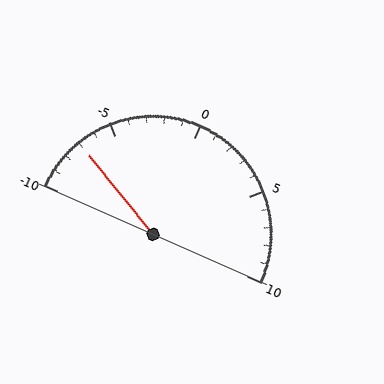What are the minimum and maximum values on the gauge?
The gauge ranges from -10 to 10.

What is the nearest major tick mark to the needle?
The nearest major tick mark is -5.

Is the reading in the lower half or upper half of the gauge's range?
The reading is in the lower half of the range (-10 to 10).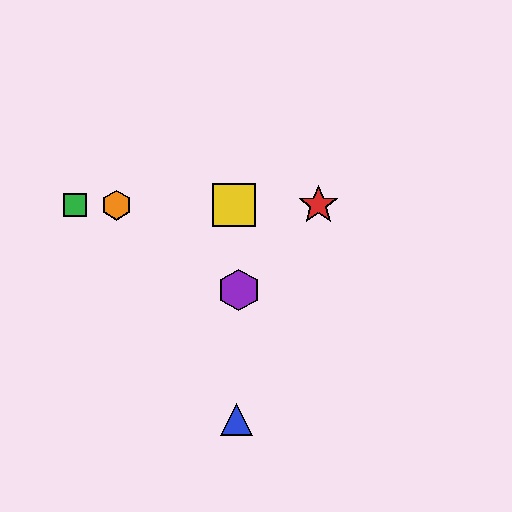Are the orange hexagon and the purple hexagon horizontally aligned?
No, the orange hexagon is at y≈205 and the purple hexagon is at y≈290.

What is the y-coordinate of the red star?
The red star is at y≈205.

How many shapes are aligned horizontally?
4 shapes (the red star, the green square, the yellow square, the orange hexagon) are aligned horizontally.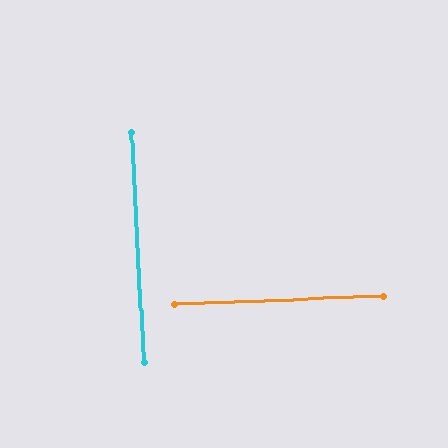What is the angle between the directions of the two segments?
Approximately 89 degrees.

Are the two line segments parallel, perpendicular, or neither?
Perpendicular — they meet at approximately 89°.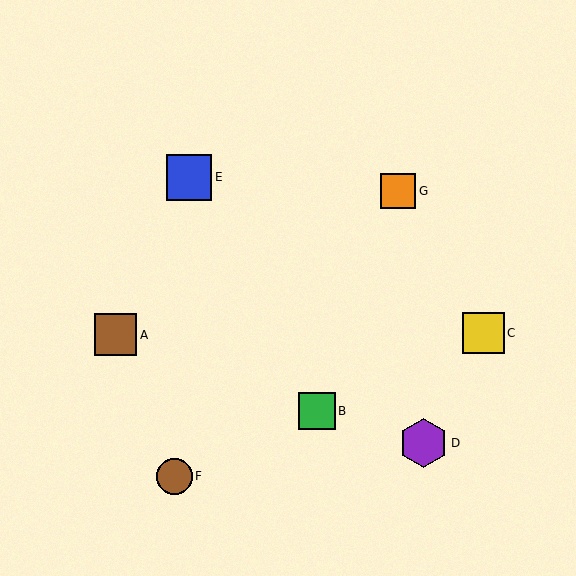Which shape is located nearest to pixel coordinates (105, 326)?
The brown square (labeled A) at (115, 335) is nearest to that location.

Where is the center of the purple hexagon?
The center of the purple hexagon is at (424, 443).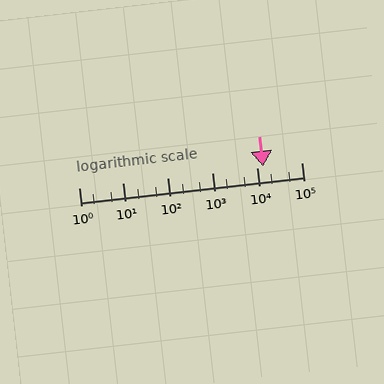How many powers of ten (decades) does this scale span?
The scale spans 5 decades, from 1 to 100000.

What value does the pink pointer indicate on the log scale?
The pointer indicates approximately 14000.